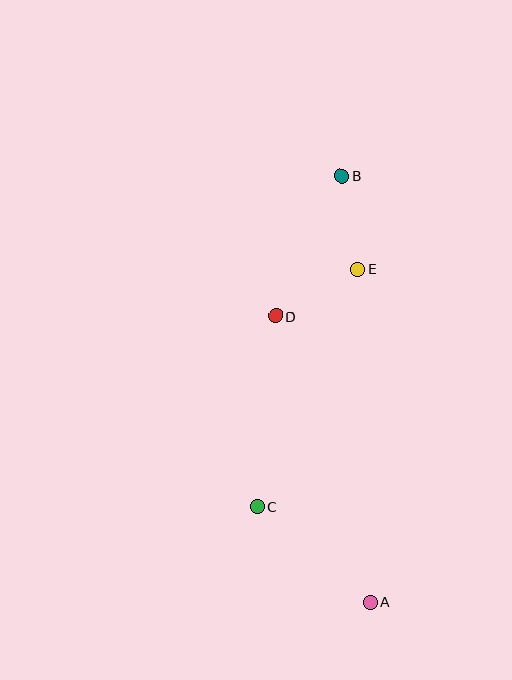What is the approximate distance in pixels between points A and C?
The distance between A and C is approximately 148 pixels.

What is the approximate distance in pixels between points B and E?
The distance between B and E is approximately 95 pixels.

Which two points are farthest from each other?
Points A and B are farthest from each other.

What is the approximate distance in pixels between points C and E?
The distance between C and E is approximately 258 pixels.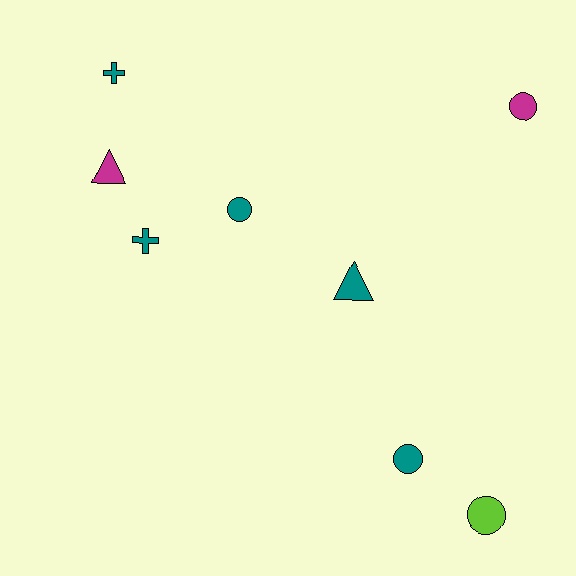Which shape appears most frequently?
Circle, with 4 objects.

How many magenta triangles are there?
There is 1 magenta triangle.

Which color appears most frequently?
Teal, with 5 objects.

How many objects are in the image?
There are 8 objects.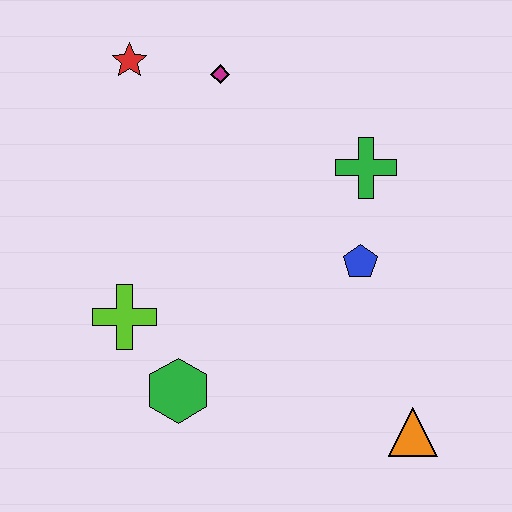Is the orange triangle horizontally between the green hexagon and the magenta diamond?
No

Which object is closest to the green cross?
The blue pentagon is closest to the green cross.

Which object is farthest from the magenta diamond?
The orange triangle is farthest from the magenta diamond.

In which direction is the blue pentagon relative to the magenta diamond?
The blue pentagon is below the magenta diamond.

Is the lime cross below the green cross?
Yes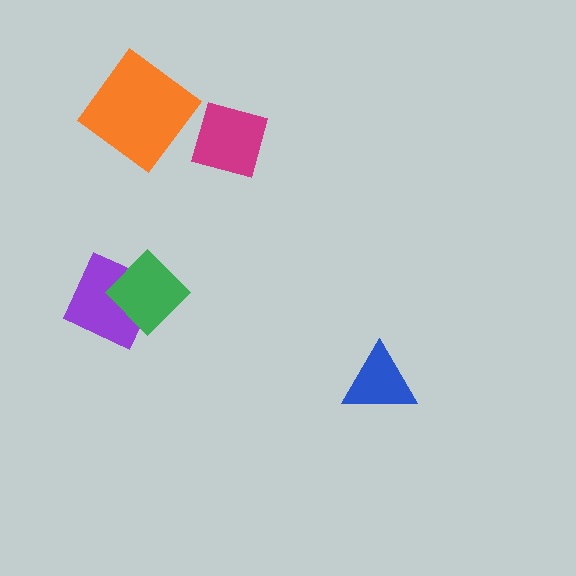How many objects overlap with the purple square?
1 object overlaps with the purple square.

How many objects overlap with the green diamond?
1 object overlaps with the green diamond.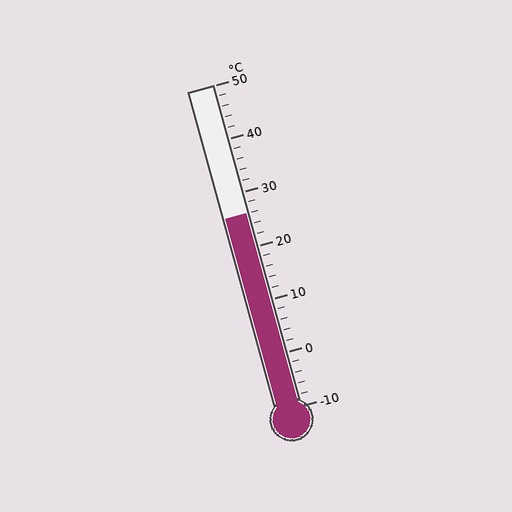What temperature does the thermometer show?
The thermometer shows approximately 26°C.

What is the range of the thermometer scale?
The thermometer scale ranges from -10°C to 50°C.